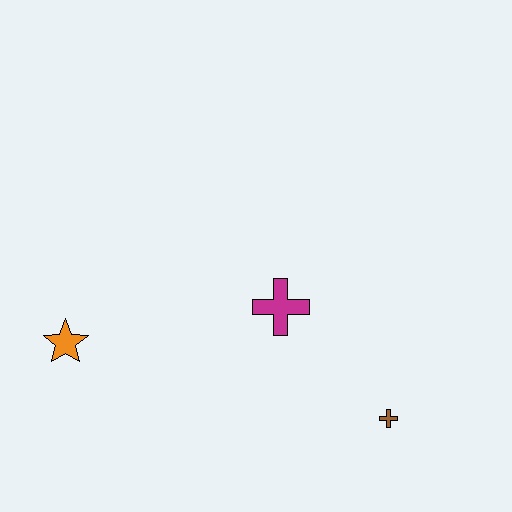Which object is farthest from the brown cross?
The orange star is farthest from the brown cross.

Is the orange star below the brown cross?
No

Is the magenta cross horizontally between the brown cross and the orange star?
Yes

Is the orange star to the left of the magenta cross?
Yes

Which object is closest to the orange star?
The magenta cross is closest to the orange star.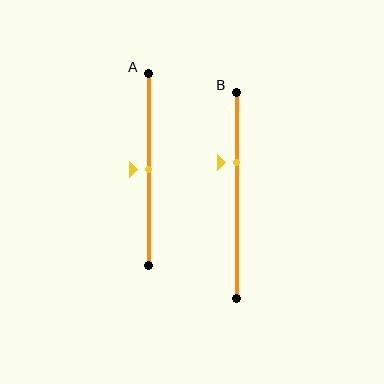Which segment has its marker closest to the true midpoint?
Segment A has its marker closest to the true midpoint.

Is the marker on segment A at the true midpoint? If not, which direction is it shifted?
Yes, the marker on segment A is at the true midpoint.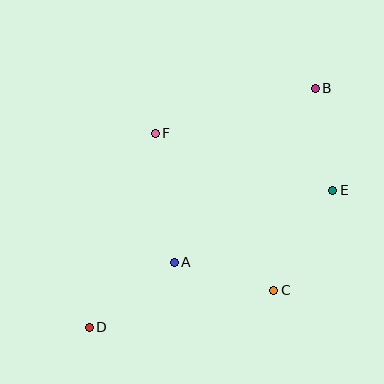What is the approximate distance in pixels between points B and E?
The distance between B and E is approximately 104 pixels.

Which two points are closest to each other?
Points A and C are closest to each other.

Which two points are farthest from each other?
Points B and D are farthest from each other.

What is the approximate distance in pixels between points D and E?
The distance between D and E is approximately 279 pixels.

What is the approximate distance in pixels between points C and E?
The distance between C and E is approximately 116 pixels.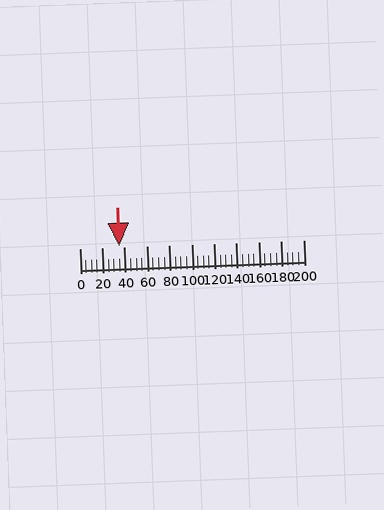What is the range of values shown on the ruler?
The ruler shows values from 0 to 200.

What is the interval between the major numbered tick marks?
The major tick marks are spaced 20 units apart.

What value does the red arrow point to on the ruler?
The red arrow points to approximately 35.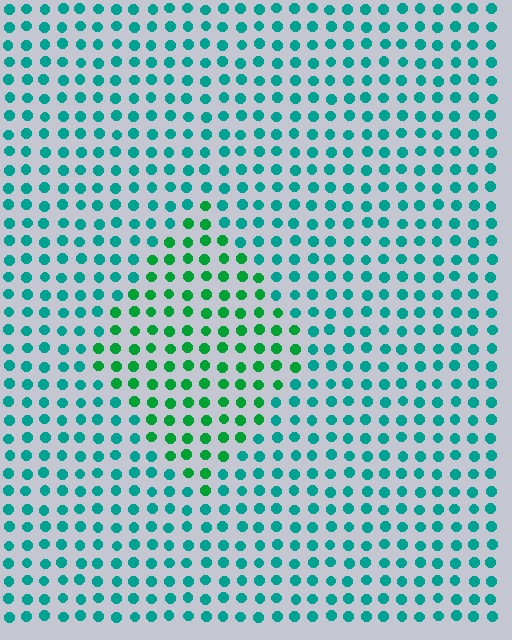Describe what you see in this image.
The image is filled with small teal elements in a uniform arrangement. A diamond-shaped region is visible where the elements are tinted to a slightly different hue, forming a subtle color boundary.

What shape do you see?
I see a diamond.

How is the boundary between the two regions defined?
The boundary is defined purely by a slight shift in hue (about 35 degrees). Spacing, size, and orientation are identical on both sides.